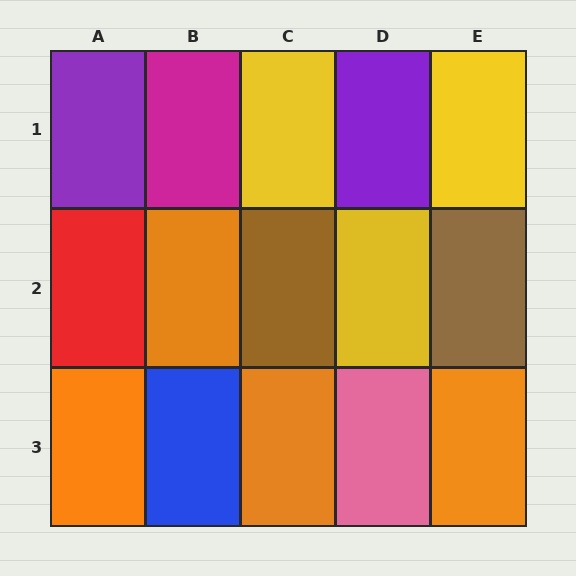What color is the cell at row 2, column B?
Orange.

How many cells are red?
1 cell is red.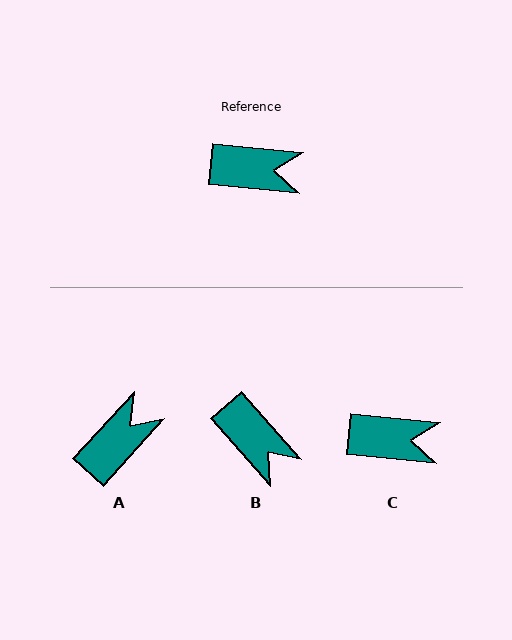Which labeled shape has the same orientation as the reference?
C.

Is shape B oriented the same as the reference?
No, it is off by about 43 degrees.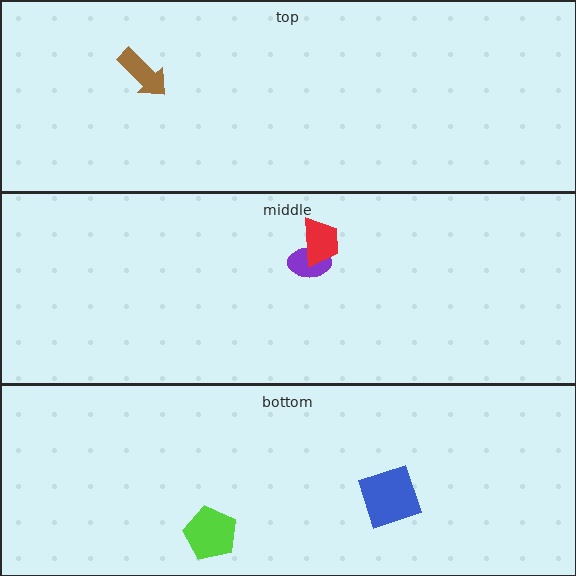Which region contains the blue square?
The bottom region.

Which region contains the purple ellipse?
The middle region.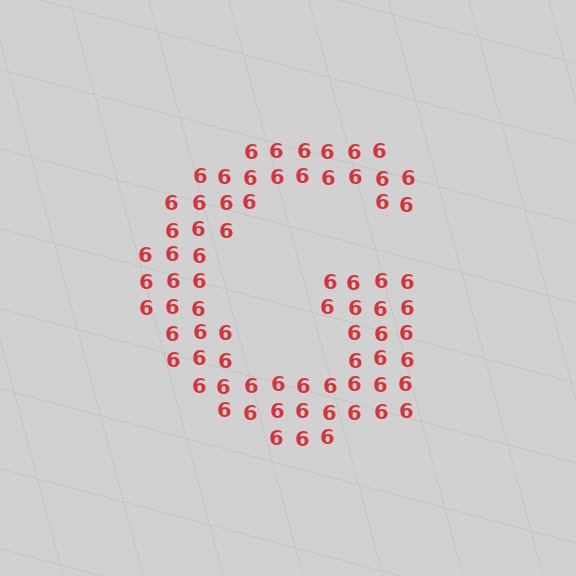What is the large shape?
The large shape is the letter G.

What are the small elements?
The small elements are digit 6's.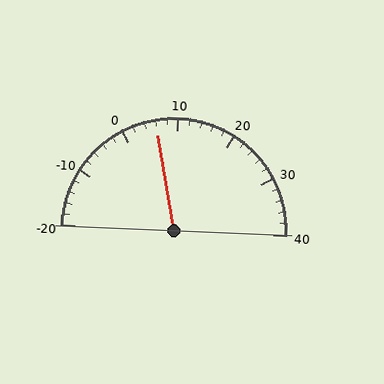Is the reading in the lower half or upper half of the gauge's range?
The reading is in the lower half of the range (-20 to 40).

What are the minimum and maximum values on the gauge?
The gauge ranges from -20 to 40.